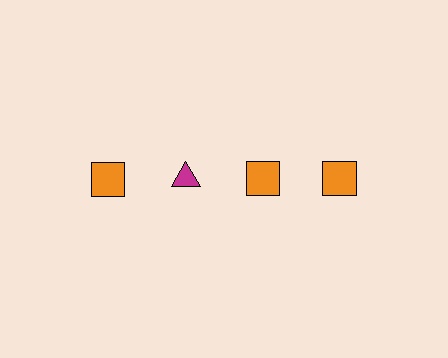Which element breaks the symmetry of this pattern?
The magenta triangle in the top row, second from left column breaks the symmetry. All other shapes are orange squares.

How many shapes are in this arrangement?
There are 4 shapes arranged in a grid pattern.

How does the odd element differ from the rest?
It differs in both color (magenta instead of orange) and shape (triangle instead of square).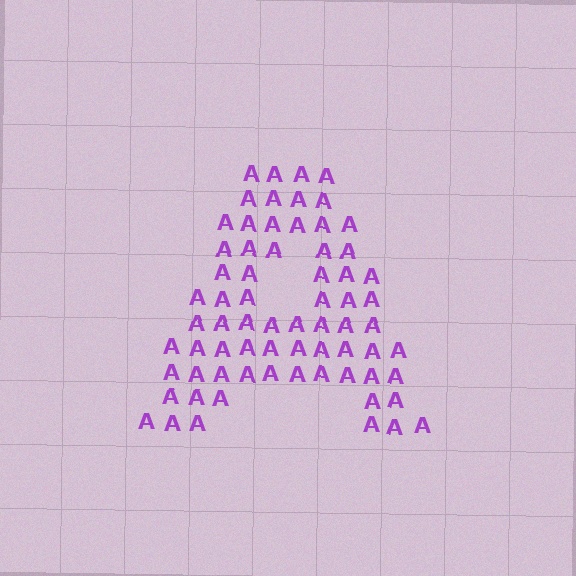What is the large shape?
The large shape is the letter A.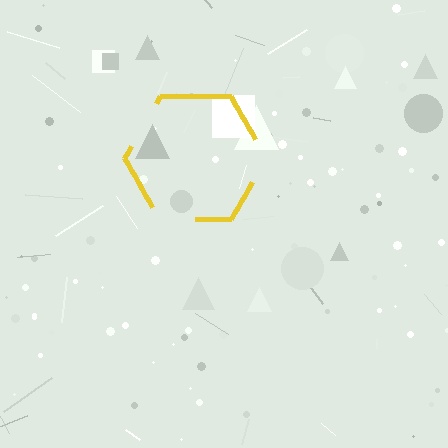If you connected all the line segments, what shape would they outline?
They would outline a hexagon.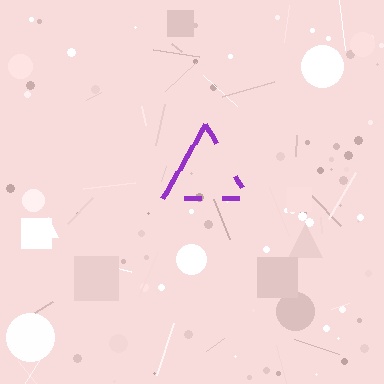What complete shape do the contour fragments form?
The contour fragments form a triangle.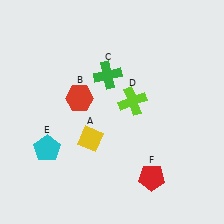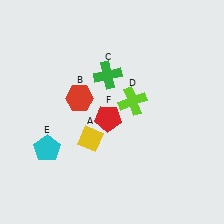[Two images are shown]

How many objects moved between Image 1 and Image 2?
1 object moved between the two images.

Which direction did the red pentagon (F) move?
The red pentagon (F) moved up.